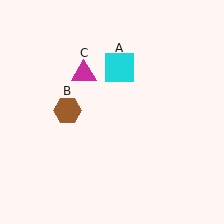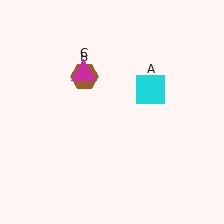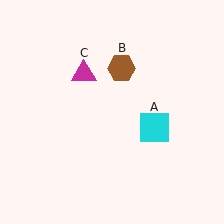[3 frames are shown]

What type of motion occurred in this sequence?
The cyan square (object A), brown hexagon (object B) rotated clockwise around the center of the scene.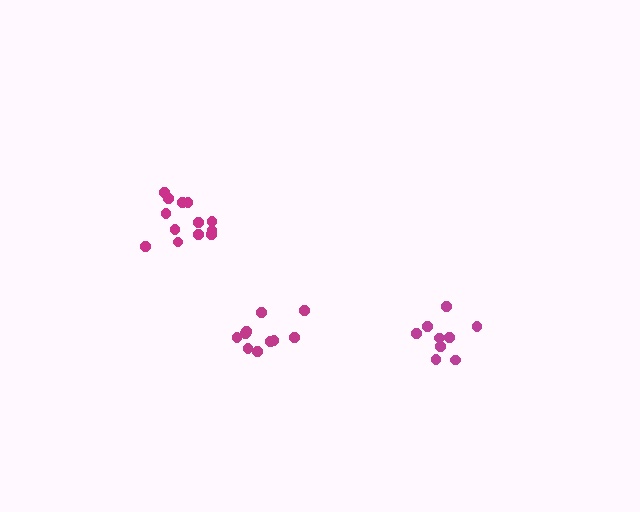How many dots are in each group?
Group 1: 13 dots, Group 2: 9 dots, Group 3: 10 dots (32 total).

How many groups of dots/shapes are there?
There are 3 groups.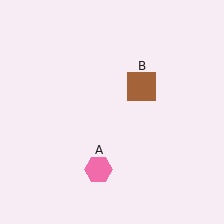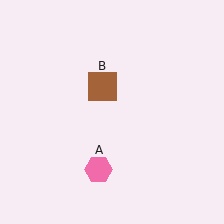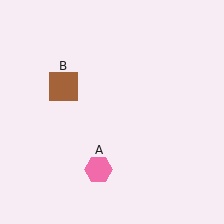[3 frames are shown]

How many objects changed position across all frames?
1 object changed position: brown square (object B).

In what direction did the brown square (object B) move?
The brown square (object B) moved left.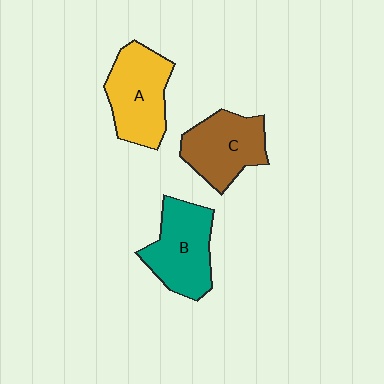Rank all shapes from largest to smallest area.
From largest to smallest: A (yellow), B (teal), C (brown).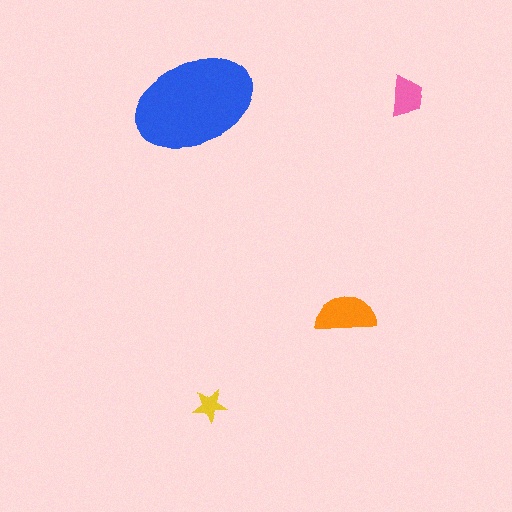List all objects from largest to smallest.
The blue ellipse, the orange semicircle, the pink trapezoid, the yellow star.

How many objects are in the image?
There are 4 objects in the image.